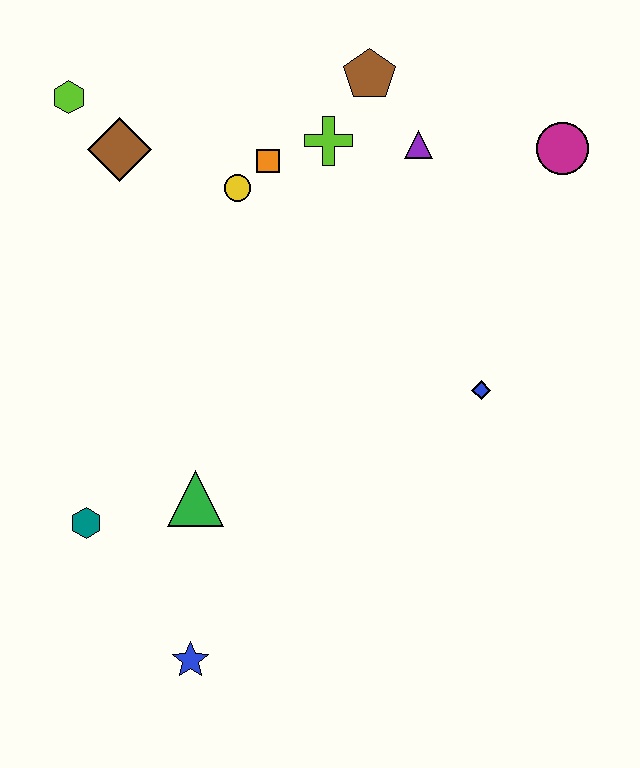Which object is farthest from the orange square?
The blue star is farthest from the orange square.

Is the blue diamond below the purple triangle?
Yes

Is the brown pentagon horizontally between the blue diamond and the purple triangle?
No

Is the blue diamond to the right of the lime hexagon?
Yes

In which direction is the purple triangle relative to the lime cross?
The purple triangle is to the right of the lime cross.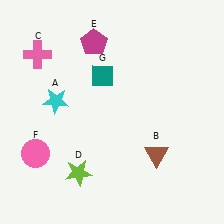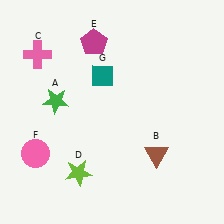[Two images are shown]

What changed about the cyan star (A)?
In Image 1, A is cyan. In Image 2, it changed to green.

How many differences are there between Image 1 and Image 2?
There is 1 difference between the two images.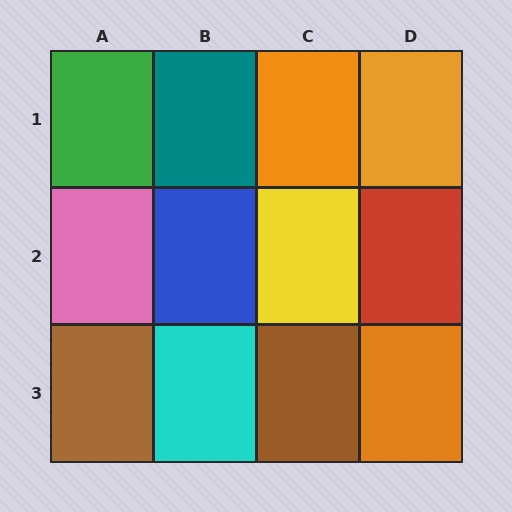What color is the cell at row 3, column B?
Cyan.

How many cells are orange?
3 cells are orange.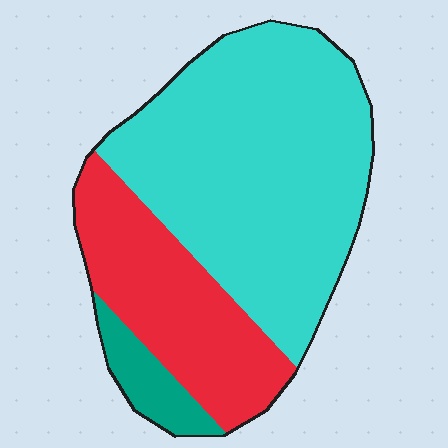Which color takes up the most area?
Cyan, at roughly 65%.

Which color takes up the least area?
Teal, at roughly 10%.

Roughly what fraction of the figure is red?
Red takes up between a quarter and a half of the figure.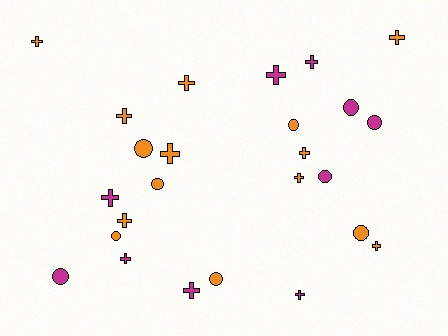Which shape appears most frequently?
Cross, with 15 objects.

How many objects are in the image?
There are 25 objects.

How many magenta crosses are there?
There are 6 magenta crosses.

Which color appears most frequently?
Orange, with 15 objects.